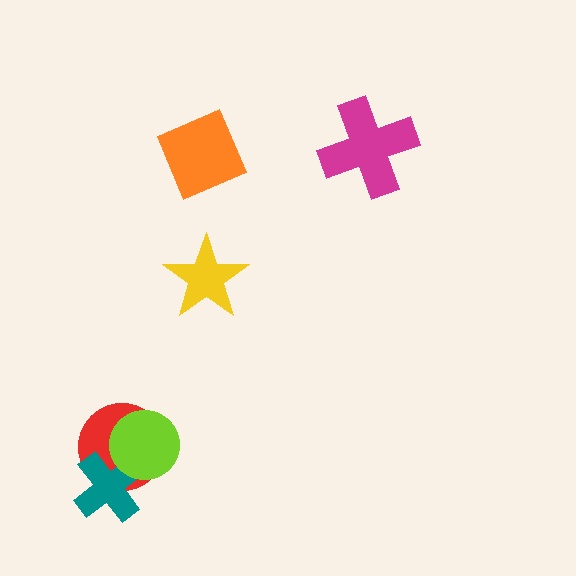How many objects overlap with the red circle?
2 objects overlap with the red circle.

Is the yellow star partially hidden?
No, no other shape covers it.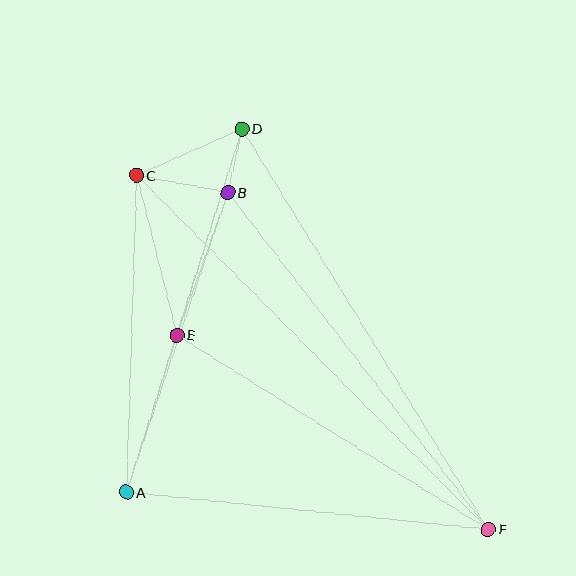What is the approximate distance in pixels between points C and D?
The distance between C and D is approximately 115 pixels.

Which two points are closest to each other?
Points B and D are closest to each other.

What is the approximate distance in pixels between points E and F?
The distance between E and F is approximately 367 pixels.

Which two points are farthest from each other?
Points C and F are farthest from each other.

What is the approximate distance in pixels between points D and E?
The distance between D and E is approximately 216 pixels.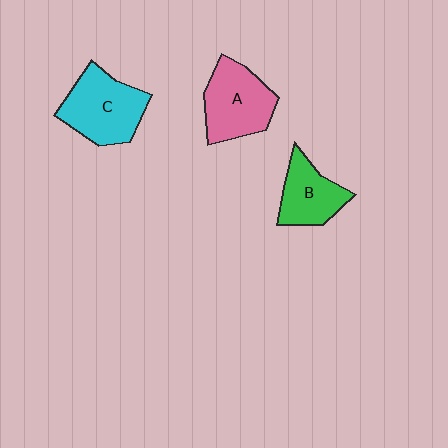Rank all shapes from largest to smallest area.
From largest to smallest: C (cyan), A (pink), B (green).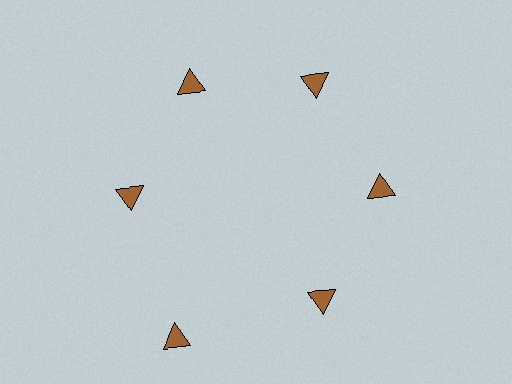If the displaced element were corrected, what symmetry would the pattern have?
It would have 6-fold rotational symmetry — the pattern would map onto itself every 60 degrees.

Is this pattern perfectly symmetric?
No. The 6 brown triangles are arranged in a ring, but one element near the 7 o'clock position is pushed outward from the center, breaking the 6-fold rotational symmetry.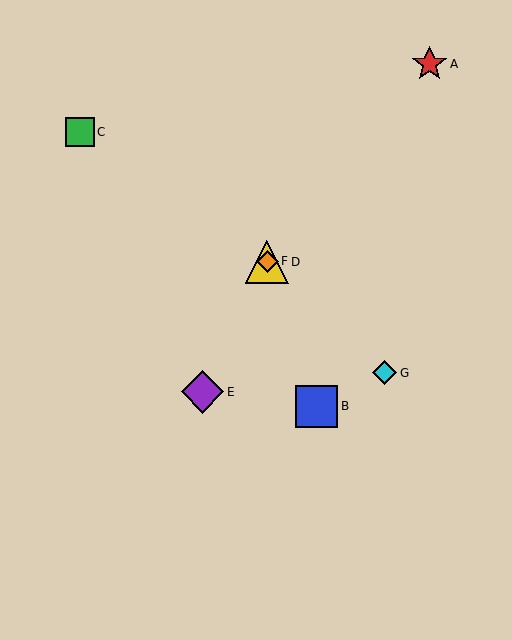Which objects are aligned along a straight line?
Objects D, E, F are aligned along a straight line.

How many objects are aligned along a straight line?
3 objects (D, E, F) are aligned along a straight line.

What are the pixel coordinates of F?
Object F is at (267, 261).